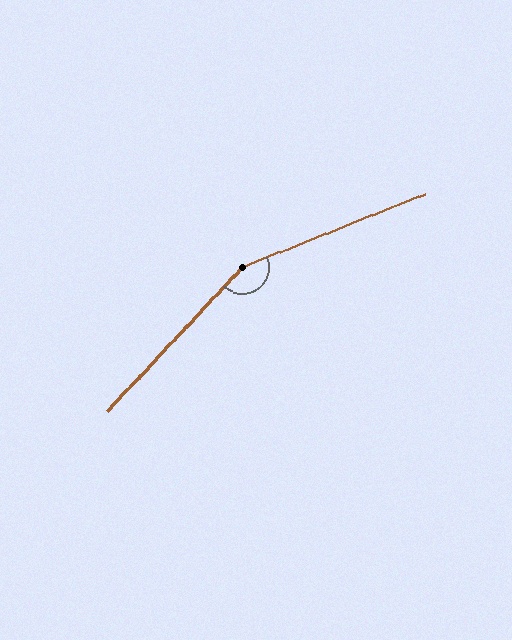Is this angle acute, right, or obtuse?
It is obtuse.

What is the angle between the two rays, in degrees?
Approximately 155 degrees.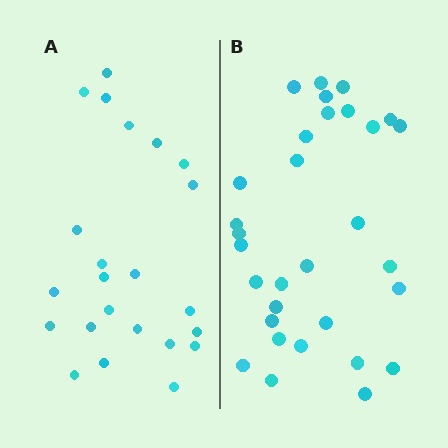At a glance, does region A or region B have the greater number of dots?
Region B (the right region) has more dots.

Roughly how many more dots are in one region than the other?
Region B has roughly 8 or so more dots than region A.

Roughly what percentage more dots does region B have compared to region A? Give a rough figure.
About 35% more.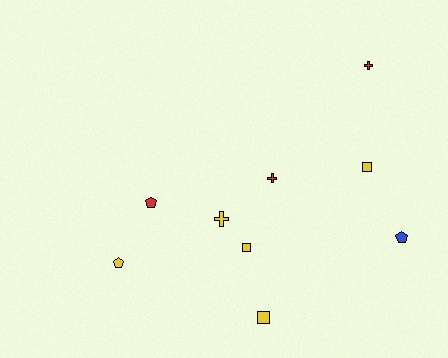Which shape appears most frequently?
Cross, with 3 objects.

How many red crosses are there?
There are 2 red crosses.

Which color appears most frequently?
Yellow, with 5 objects.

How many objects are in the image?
There are 9 objects.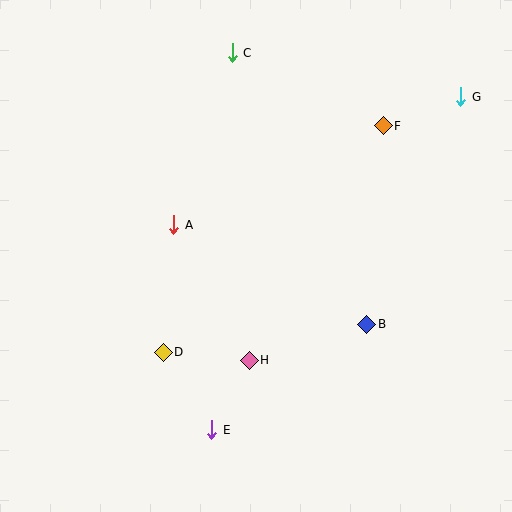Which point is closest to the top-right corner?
Point G is closest to the top-right corner.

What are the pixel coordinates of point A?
Point A is at (174, 225).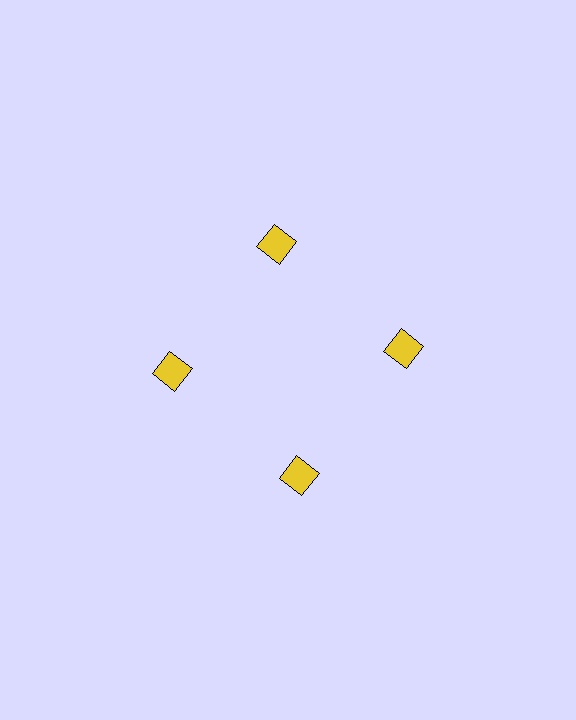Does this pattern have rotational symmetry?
Yes, this pattern has 4-fold rotational symmetry. It looks the same after rotating 90 degrees around the center.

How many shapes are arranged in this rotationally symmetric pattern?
There are 4 shapes, arranged in 4 groups of 1.